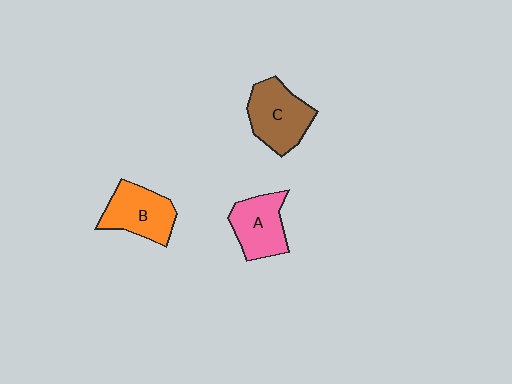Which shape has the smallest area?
Shape A (pink).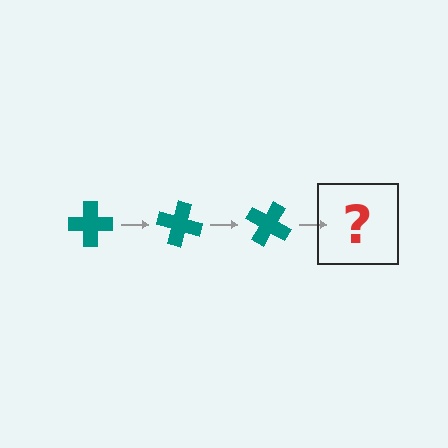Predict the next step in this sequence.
The next step is a teal cross rotated 45 degrees.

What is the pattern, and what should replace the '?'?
The pattern is that the cross rotates 15 degrees each step. The '?' should be a teal cross rotated 45 degrees.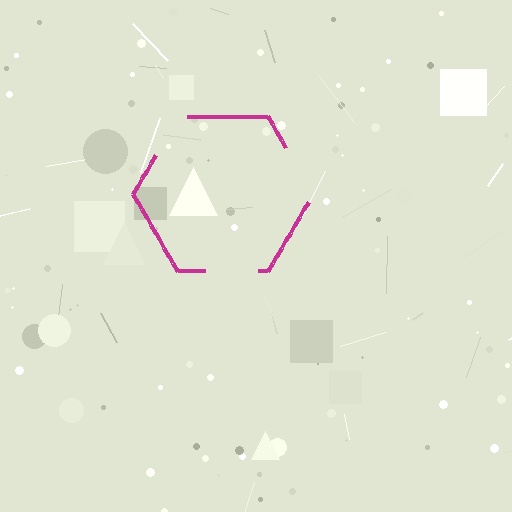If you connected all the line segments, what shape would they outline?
They would outline a hexagon.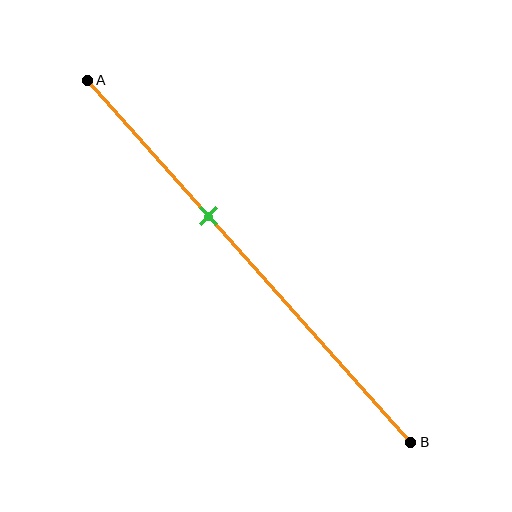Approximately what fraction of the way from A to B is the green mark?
The green mark is approximately 35% of the way from A to B.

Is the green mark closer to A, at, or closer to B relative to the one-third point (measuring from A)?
The green mark is closer to point B than the one-third point of segment AB.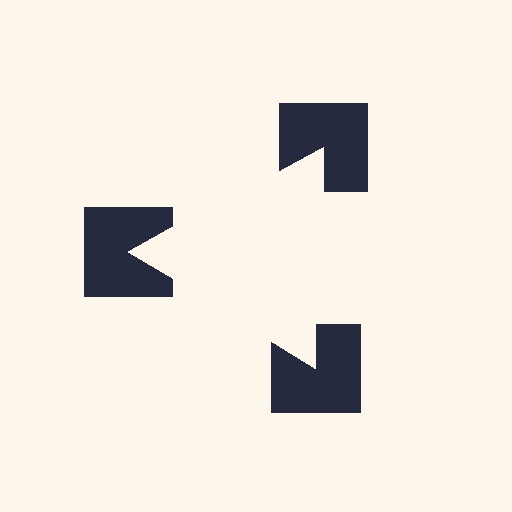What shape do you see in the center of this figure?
An illusory triangle — its edges are inferred from the aligned wedge cuts in the notched squares, not physically drawn.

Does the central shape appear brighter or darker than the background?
It typically appears slightly brighter than the background, even though no actual brightness change is drawn.